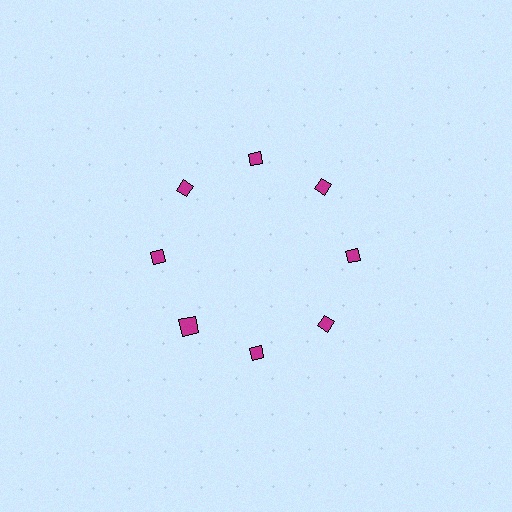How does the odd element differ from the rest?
It has a different shape: square instead of diamond.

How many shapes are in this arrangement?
There are 8 shapes arranged in a ring pattern.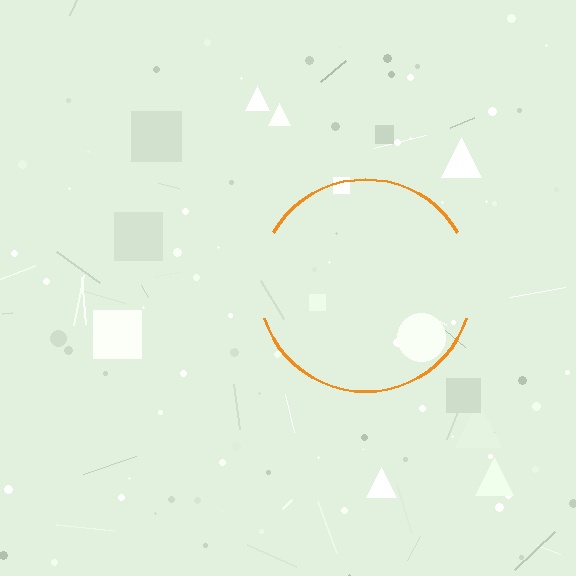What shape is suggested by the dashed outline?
The dashed outline suggests a circle.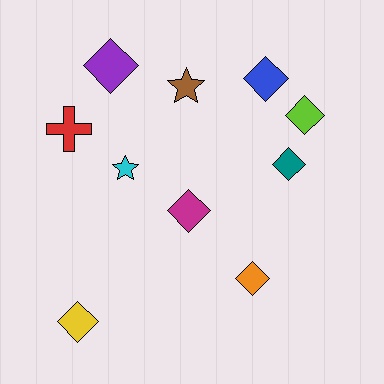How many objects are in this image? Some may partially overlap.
There are 10 objects.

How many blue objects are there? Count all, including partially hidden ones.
There is 1 blue object.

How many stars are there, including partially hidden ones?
There are 2 stars.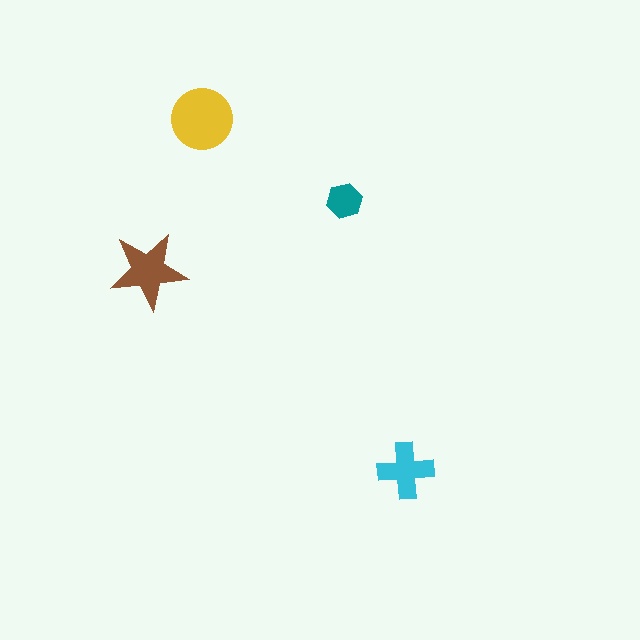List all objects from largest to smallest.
The yellow circle, the brown star, the cyan cross, the teal hexagon.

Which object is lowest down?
The cyan cross is bottommost.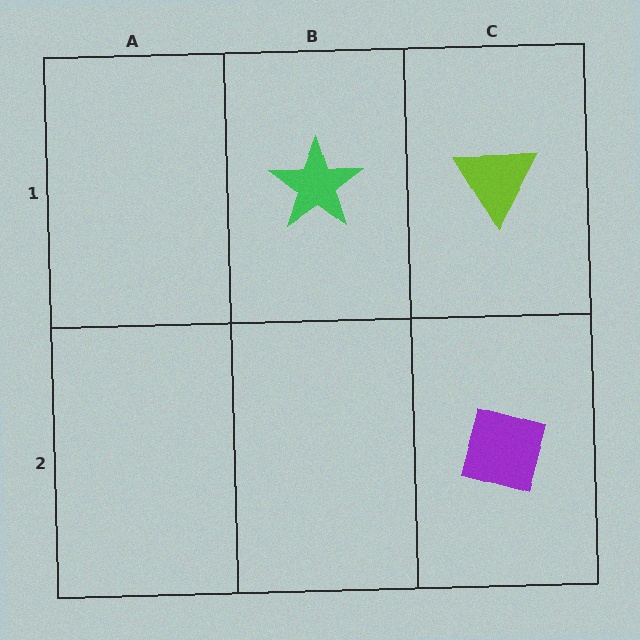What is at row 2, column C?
A purple diamond.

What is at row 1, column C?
A lime triangle.